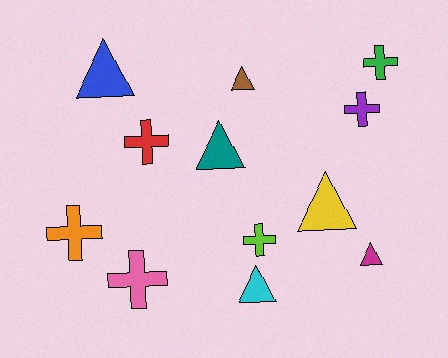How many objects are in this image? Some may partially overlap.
There are 12 objects.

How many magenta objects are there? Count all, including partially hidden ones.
There is 1 magenta object.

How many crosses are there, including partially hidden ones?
There are 6 crosses.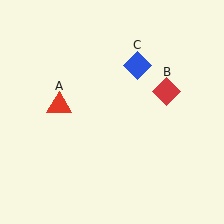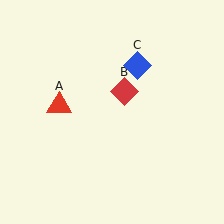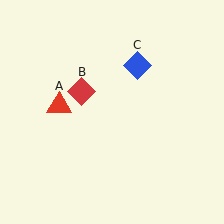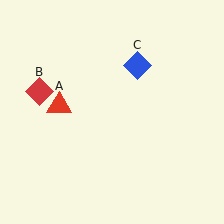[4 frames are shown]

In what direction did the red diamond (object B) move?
The red diamond (object B) moved left.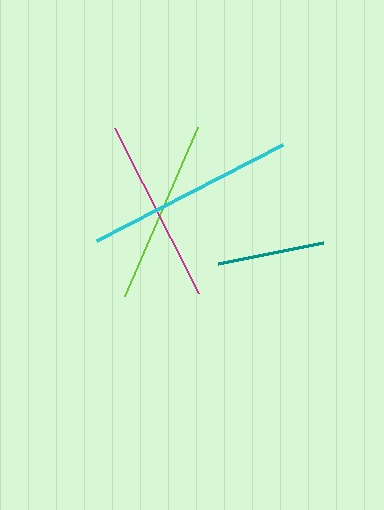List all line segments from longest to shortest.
From longest to shortest: cyan, magenta, lime, teal.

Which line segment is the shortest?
The teal line is the shortest at approximately 107 pixels.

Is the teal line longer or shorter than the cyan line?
The cyan line is longer than the teal line.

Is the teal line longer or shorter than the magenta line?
The magenta line is longer than the teal line.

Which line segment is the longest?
The cyan line is the longest at approximately 209 pixels.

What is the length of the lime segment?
The lime segment is approximately 184 pixels long.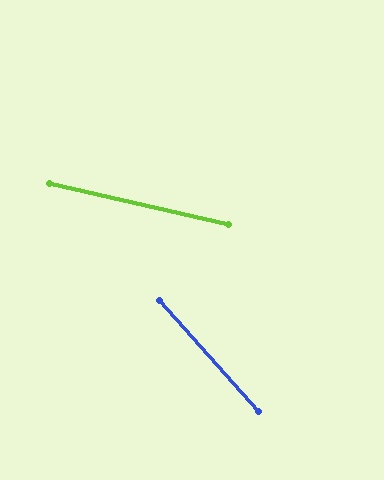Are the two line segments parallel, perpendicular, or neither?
Neither parallel nor perpendicular — they differ by about 35°.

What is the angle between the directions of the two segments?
Approximately 35 degrees.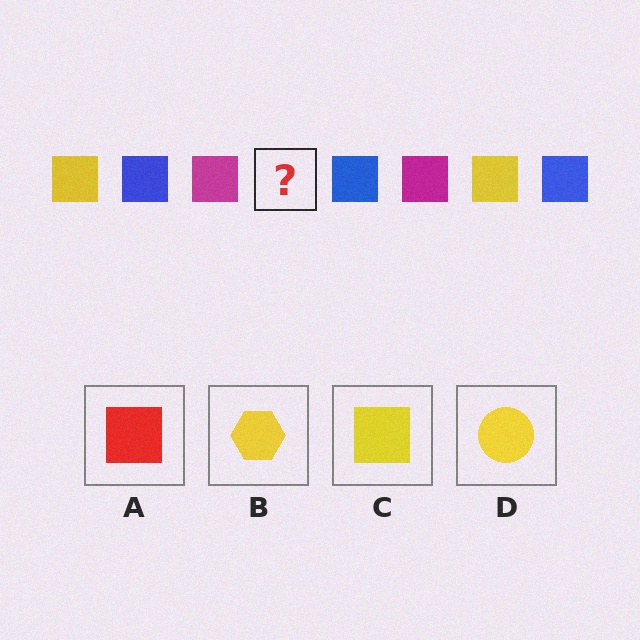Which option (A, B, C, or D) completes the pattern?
C.